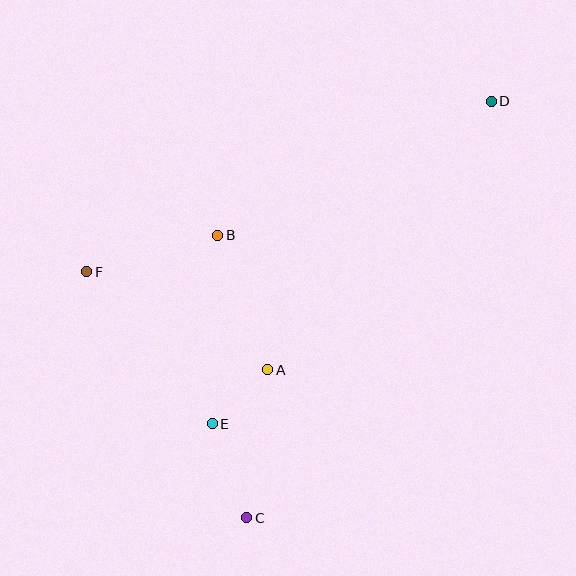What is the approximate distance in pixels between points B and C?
The distance between B and C is approximately 284 pixels.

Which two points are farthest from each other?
Points C and D are farthest from each other.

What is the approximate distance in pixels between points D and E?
The distance between D and E is approximately 426 pixels.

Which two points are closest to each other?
Points A and E are closest to each other.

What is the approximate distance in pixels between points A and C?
The distance between A and C is approximately 149 pixels.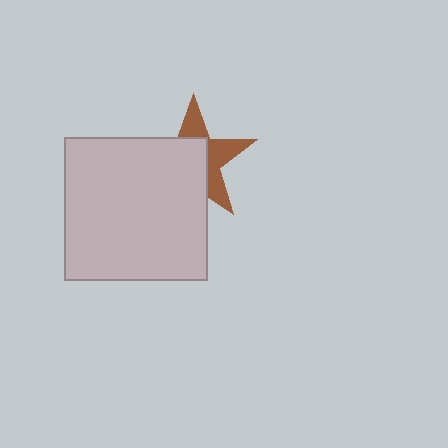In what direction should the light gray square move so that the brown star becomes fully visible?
The light gray square should move toward the lower-left. That is the shortest direction to clear the overlap and leave the brown star fully visible.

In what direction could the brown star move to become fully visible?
The brown star could move toward the upper-right. That would shift it out from behind the light gray square entirely.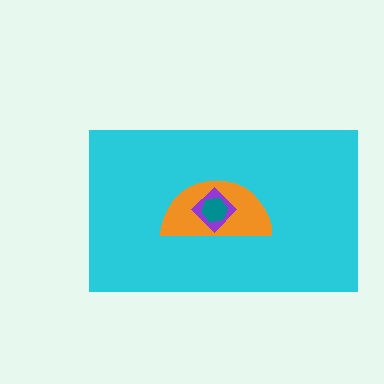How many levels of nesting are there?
4.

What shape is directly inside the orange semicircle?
The purple diamond.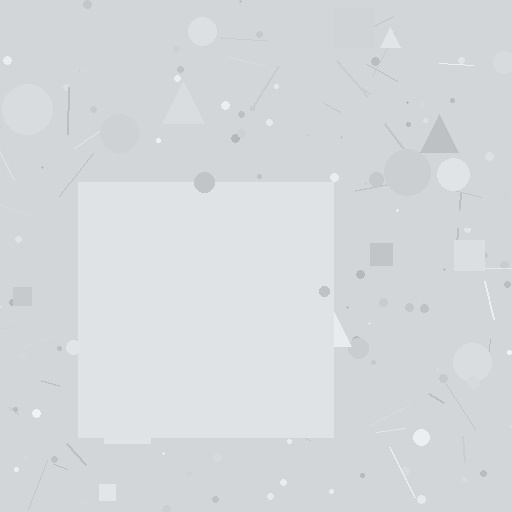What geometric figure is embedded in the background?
A square is embedded in the background.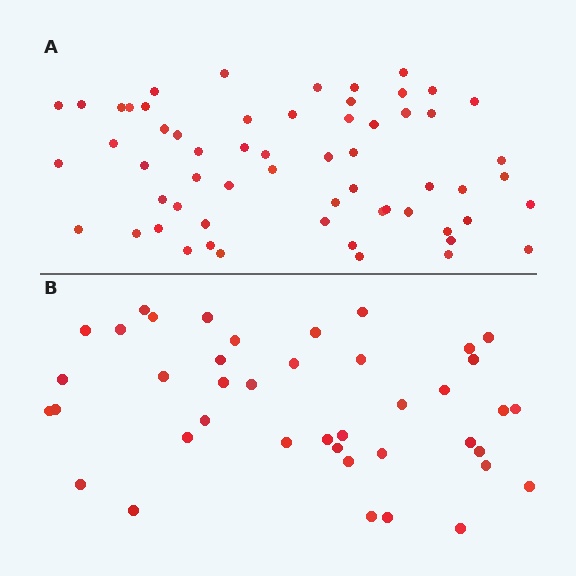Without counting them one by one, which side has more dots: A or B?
Region A (the top region) has more dots.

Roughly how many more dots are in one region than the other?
Region A has approximately 20 more dots than region B.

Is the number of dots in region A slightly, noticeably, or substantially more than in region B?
Region A has substantially more. The ratio is roughly 1.5 to 1.